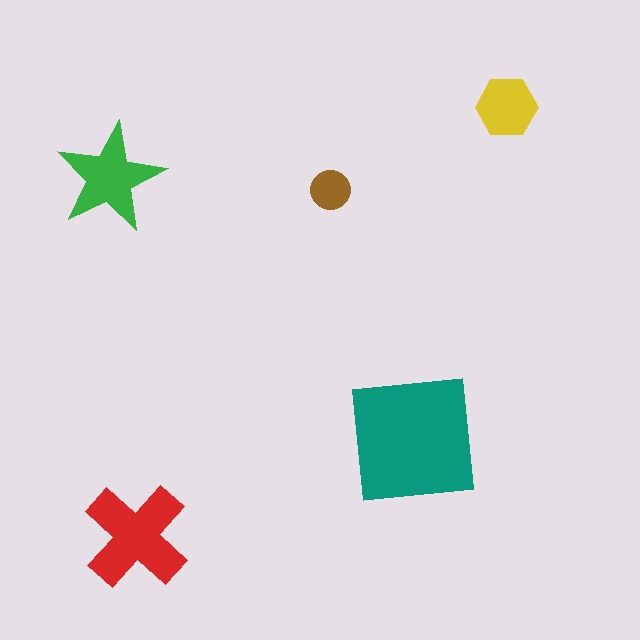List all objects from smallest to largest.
The brown circle, the yellow hexagon, the green star, the red cross, the teal square.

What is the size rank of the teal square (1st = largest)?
1st.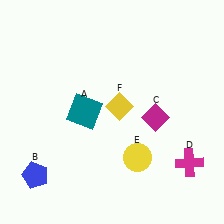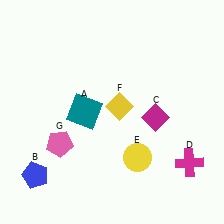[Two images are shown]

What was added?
A pink pentagon (G) was added in Image 2.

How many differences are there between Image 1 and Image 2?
There is 1 difference between the two images.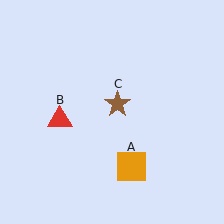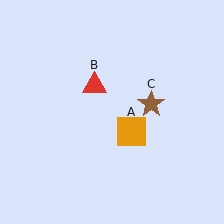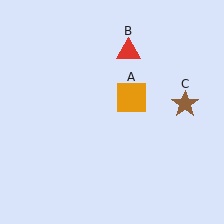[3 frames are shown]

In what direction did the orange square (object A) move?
The orange square (object A) moved up.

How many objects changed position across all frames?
3 objects changed position: orange square (object A), red triangle (object B), brown star (object C).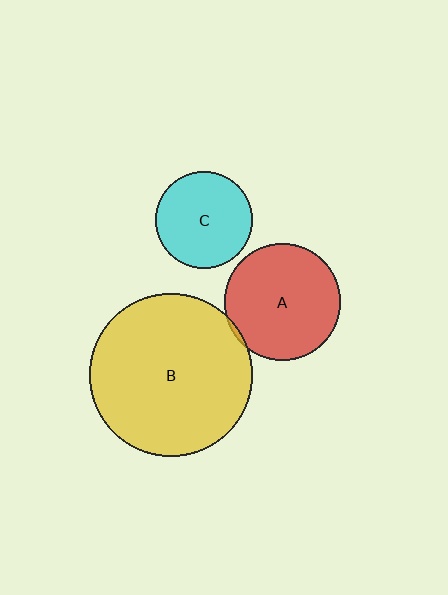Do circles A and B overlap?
Yes.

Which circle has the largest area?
Circle B (yellow).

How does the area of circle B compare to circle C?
Approximately 2.8 times.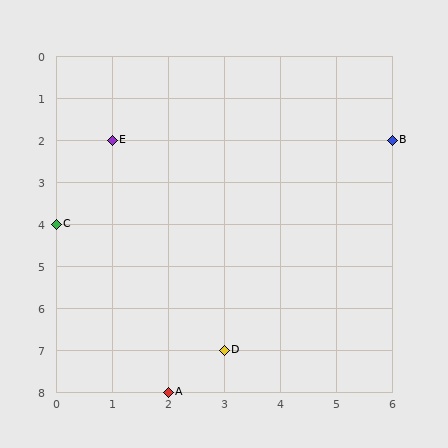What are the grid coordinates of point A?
Point A is at grid coordinates (2, 8).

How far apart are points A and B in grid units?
Points A and B are 4 columns and 6 rows apart (about 7.2 grid units diagonally).